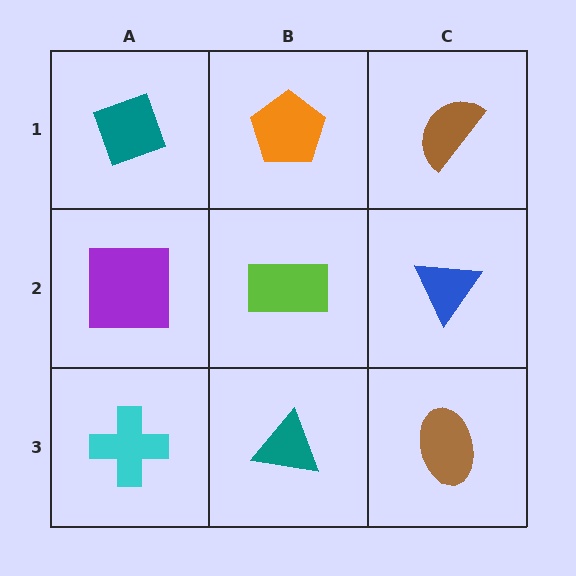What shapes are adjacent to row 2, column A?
A teal diamond (row 1, column A), a cyan cross (row 3, column A), a lime rectangle (row 2, column B).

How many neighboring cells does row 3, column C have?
2.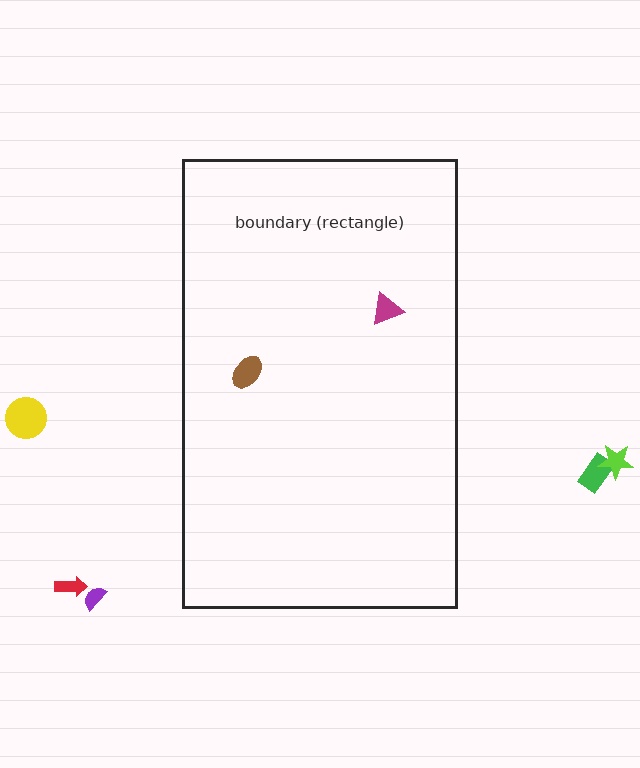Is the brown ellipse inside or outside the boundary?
Inside.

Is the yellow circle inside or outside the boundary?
Outside.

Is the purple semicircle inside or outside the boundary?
Outside.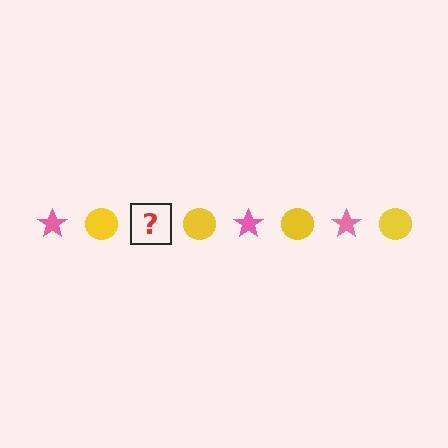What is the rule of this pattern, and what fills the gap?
The rule is that the pattern alternates between pink star and yellow circle. The gap should be filled with a pink star.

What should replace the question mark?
The question mark should be replaced with a pink star.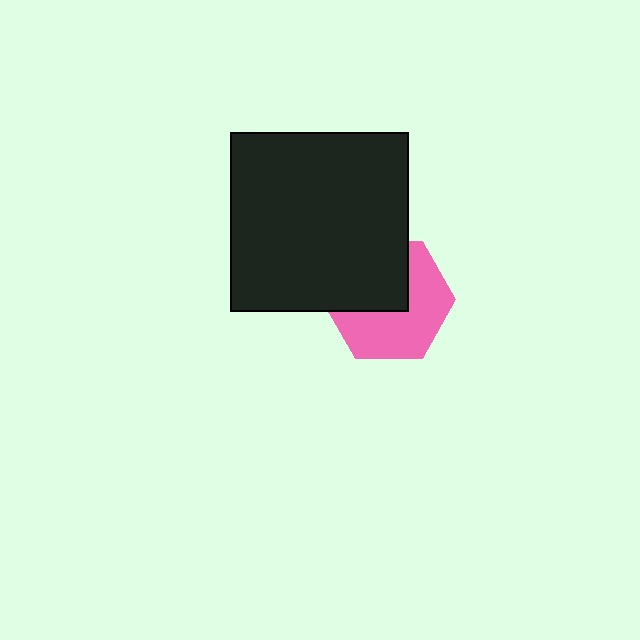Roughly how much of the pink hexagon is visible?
About half of it is visible (roughly 57%).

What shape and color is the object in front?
The object in front is a black square.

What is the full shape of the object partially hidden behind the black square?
The partially hidden object is a pink hexagon.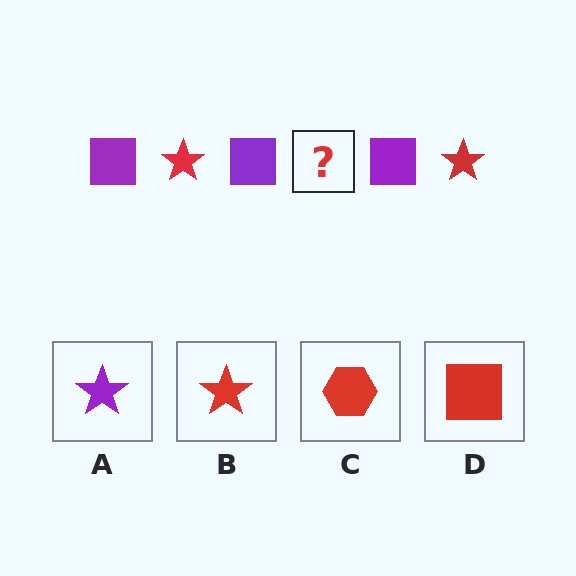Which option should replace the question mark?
Option B.